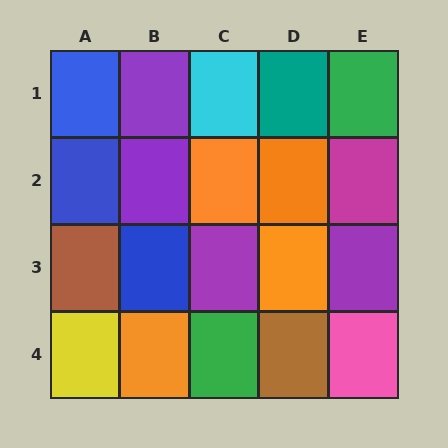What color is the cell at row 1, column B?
Purple.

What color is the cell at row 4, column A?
Yellow.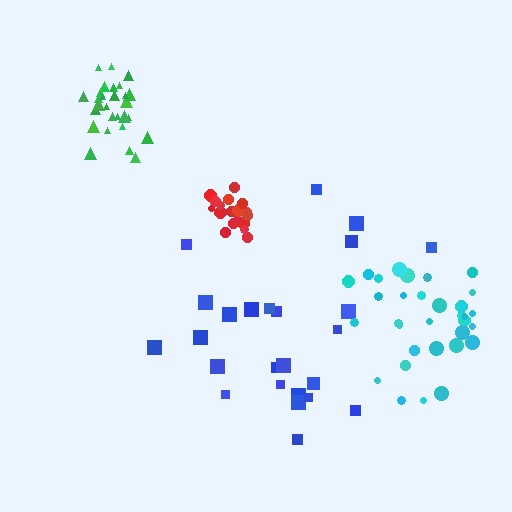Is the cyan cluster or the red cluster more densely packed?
Red.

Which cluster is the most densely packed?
Green.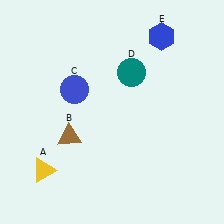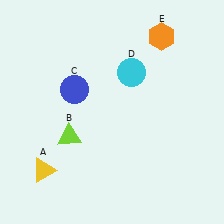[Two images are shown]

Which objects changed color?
B changed from brown to lime. D changed from teal to cyan. E changed from blue to orange.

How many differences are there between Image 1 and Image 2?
There are 3 differences between the two images.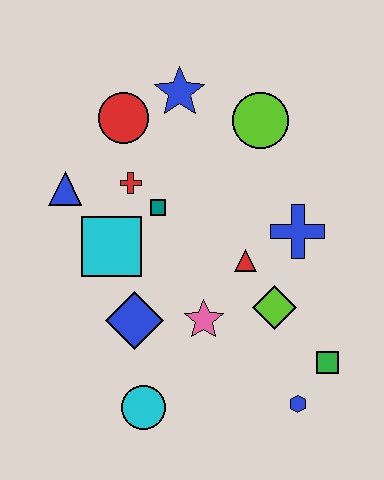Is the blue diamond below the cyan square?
Yes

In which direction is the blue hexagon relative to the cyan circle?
The blue hexagon is to the right of the cyan circle.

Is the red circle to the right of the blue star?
No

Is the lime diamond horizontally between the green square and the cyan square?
Yes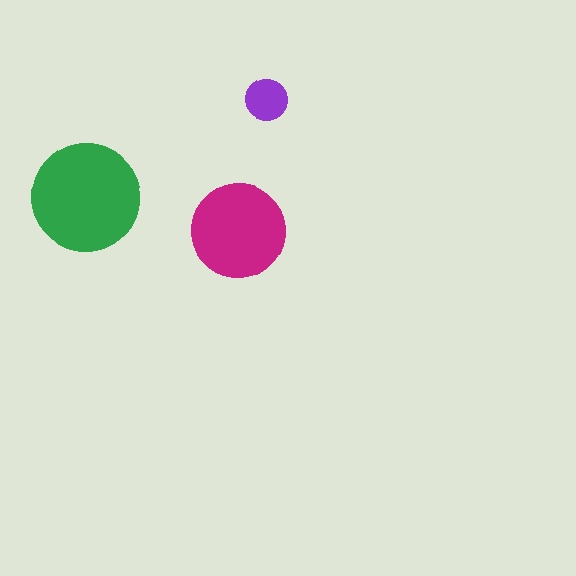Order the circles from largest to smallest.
the green one, the magenta one, the purple one.